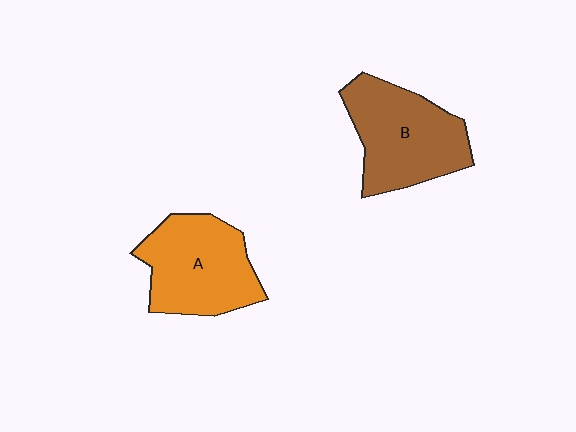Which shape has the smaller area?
Shape A (orange).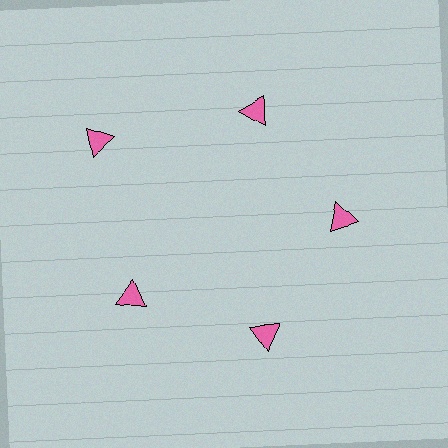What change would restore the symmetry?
The symmetry would be restored by moving it inward, back onto the ring so that all 5 triangles sit at equal angles and equal distance from the center.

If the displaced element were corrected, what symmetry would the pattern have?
It would have 5-fold rotational symmetry — the pattern would map onto itself every 72 degrees.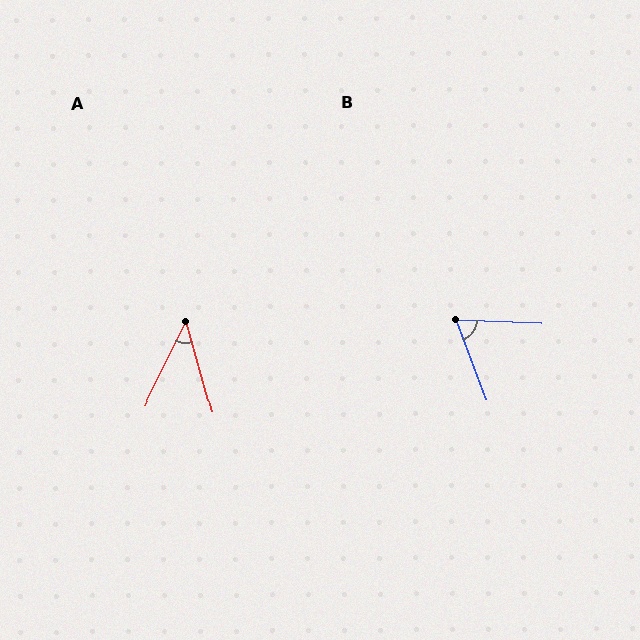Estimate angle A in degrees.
Approximately 42 degrees.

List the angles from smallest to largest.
A (42°), B (67°).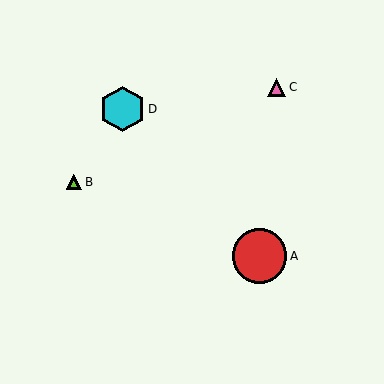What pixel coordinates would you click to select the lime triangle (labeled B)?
Click at (74, 182) to select the lime triangle B.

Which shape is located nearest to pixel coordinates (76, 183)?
The lime triangle (labeled B) at (74, 182) is nearest to that location.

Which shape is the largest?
The red circle (labeled A) is the largest.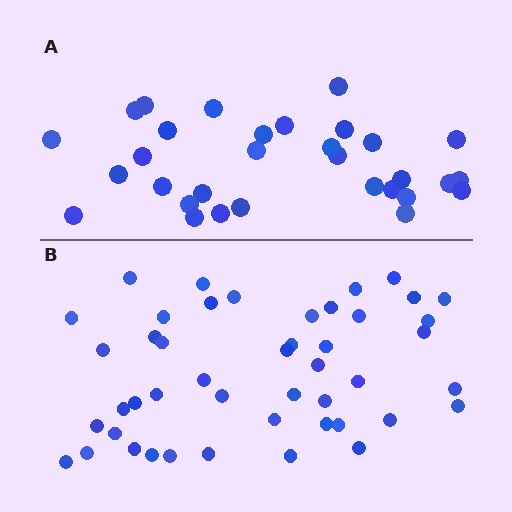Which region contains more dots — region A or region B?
Region B (the bottom region) has more dots.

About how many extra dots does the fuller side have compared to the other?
Region B has approximately 15 more dots than region A.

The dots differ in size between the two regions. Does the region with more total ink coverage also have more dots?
No. Region A has more total ink coverage because its dots are larger, but region B actually contains more individual dots. Total area can be misleading — the number of items is what matters here.